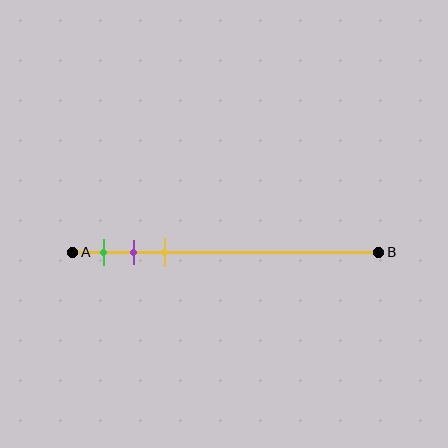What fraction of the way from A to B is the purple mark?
The purple mark is approximately 20% (0.2) of the way from A to B.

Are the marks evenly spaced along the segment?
Yes, the marks are approximately evenly spaced.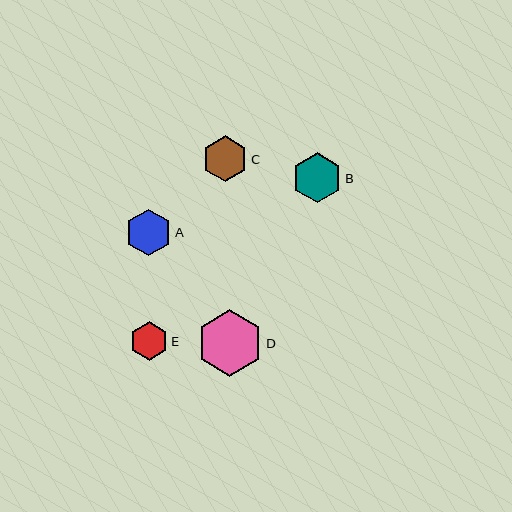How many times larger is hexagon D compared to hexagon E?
Hexagon D is approximately 1.7 times the size of hexagon E.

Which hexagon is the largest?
Hexagon D is the largest with a size of approximately 66 pixels.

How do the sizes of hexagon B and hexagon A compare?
Hexagon B and hexagon A are approximately the same size.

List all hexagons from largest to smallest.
From largest to smallest: D, B, A, C, E.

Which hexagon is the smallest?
Hexagon E is the smallest with a size of approximately 38 pixels.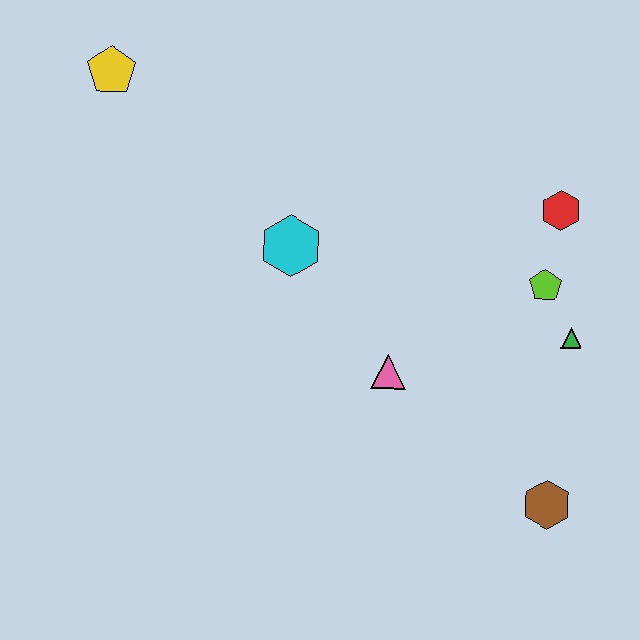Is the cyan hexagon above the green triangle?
Yes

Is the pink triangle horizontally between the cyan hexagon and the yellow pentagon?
No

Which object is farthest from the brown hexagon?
The yellow pentagon is farthest from the brown hexagon.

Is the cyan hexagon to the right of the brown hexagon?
No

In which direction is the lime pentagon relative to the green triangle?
The lime pentagon is above the green triangle.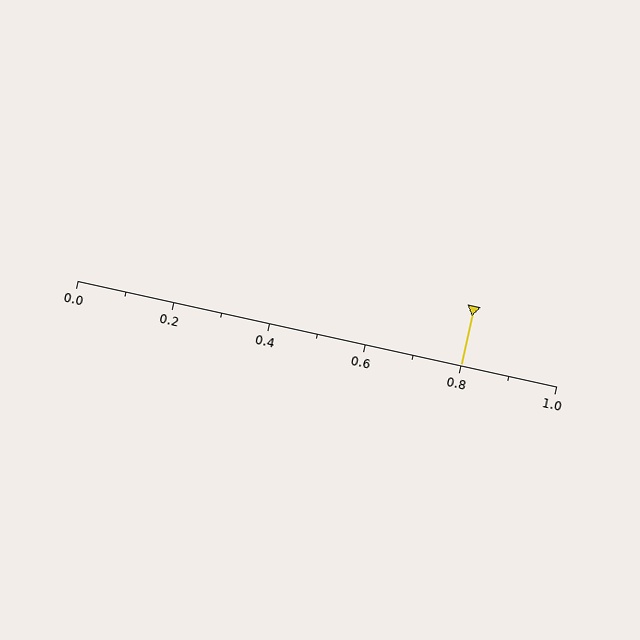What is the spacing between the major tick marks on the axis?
The major ticks are spaced 0.2 apart.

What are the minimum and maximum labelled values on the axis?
The axis runs from 0.0 to 1.0.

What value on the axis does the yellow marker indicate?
The marker indicates approximately 0.8.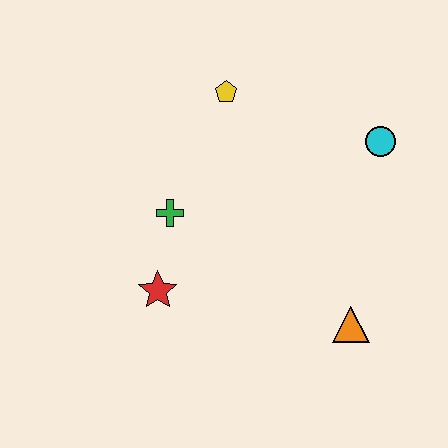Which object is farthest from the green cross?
The cyan circle is farthest from the green cross.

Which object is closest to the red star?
The green cross is closest to the red star.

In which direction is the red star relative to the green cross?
The red star is below the green cross.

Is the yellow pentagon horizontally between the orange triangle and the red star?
Yes